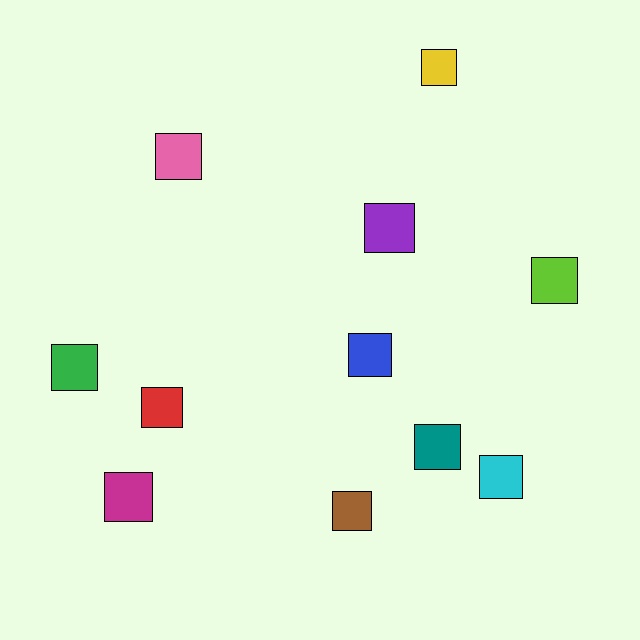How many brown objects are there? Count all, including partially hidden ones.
There is 1 brown object.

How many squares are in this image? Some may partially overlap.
There are 11 squares.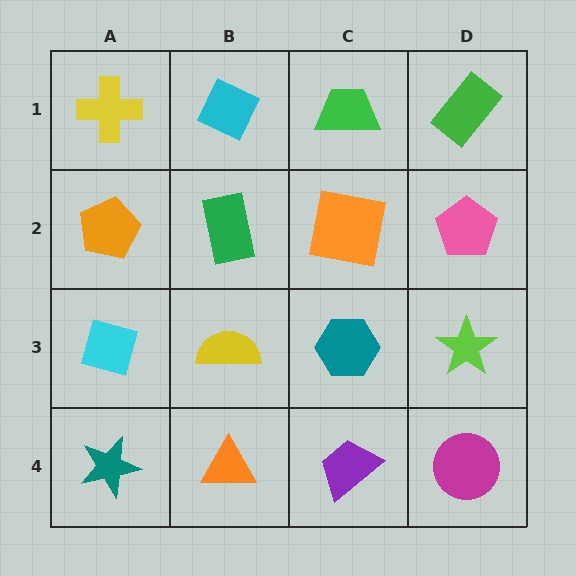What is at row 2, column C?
An orange square.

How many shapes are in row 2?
4 shapes.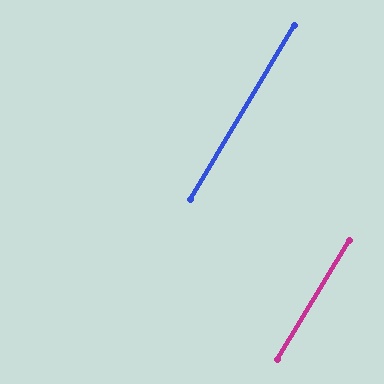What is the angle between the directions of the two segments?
Approximately 0 degrees.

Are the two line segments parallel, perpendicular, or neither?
Parallel — their directions differ by only 0.2°.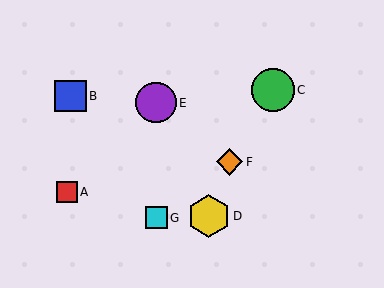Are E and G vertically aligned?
Yes, both are at x≈156.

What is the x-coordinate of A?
Object A is at x≈67.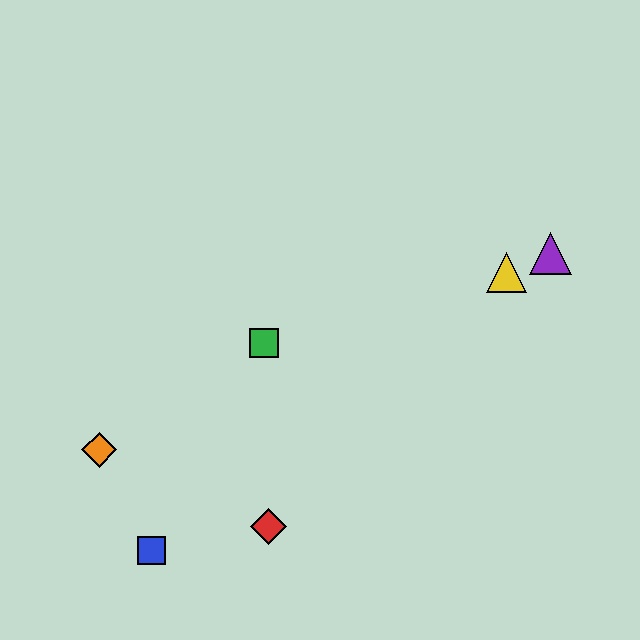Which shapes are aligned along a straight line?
The yellow triangle, the purple triangle, the orange diamond are aligned along a straight line.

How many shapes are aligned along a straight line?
3 shapes (the yellow triangle, the purple triangle, the orange diamond) are aligned along a straight line.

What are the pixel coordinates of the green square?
The green square is at (264, 343).